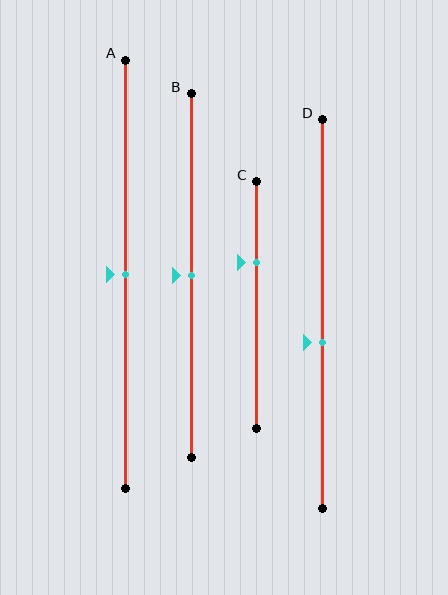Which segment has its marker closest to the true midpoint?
Segment A has its marker closest to the true midpoint.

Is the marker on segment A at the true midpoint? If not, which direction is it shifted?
Yes, the marker on segment A is at the true midpoint.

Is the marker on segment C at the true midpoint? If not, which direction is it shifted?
No, the marker on segment C is shifted upward by about 17% of the segment length.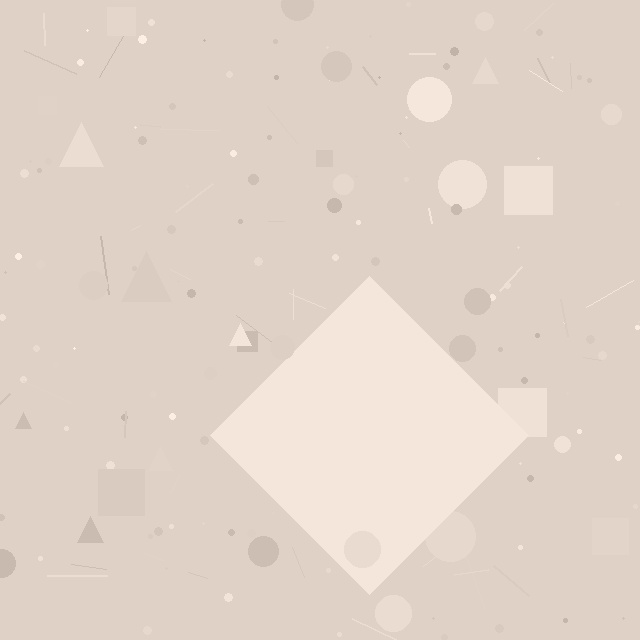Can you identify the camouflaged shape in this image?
The camouflaged shape is a diamond.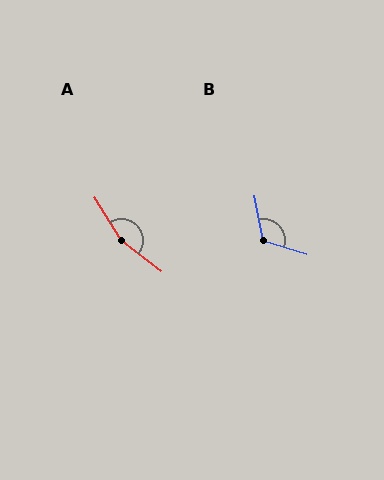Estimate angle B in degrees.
Approximately 119 degrees.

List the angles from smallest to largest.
B (119°), A (161°).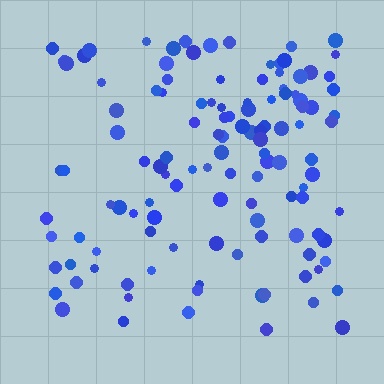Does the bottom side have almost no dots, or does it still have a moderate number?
Still a moderate number, just noticeably fewer than the top.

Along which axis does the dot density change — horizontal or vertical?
Vertical.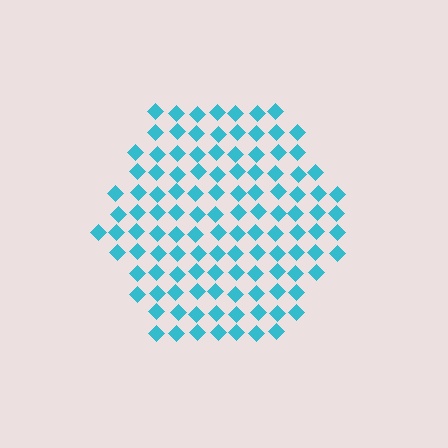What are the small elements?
The small elements are diamonds.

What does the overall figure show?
The overall figure shows a hexagon.